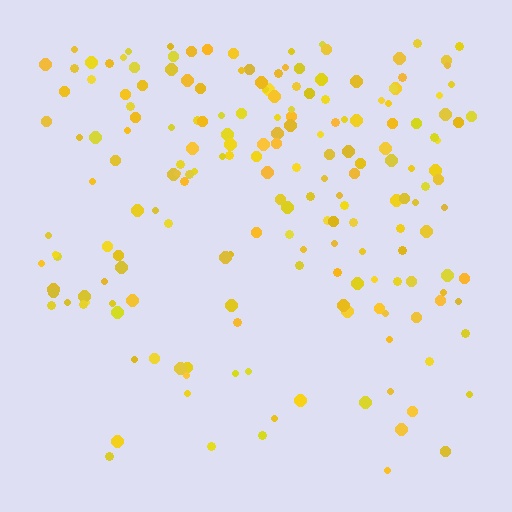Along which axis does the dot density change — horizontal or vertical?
Vertical.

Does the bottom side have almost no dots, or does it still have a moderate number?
Still a moderate number, just noticeably fewer than the top.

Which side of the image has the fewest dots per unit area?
The bottom.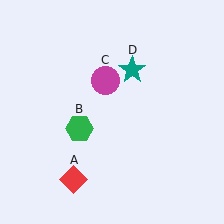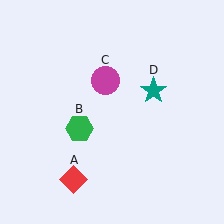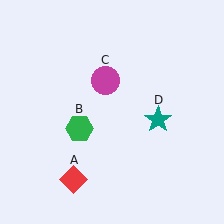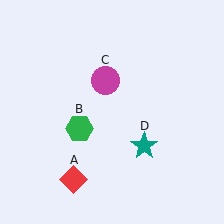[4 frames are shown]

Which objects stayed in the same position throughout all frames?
Red diamond (object A) and green hexagon (object B) and magenta circle (object C) remained stationary.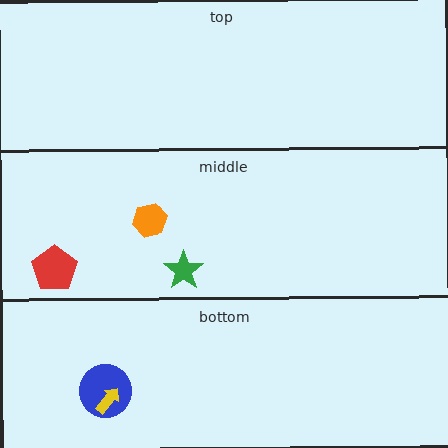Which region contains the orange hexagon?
The middle region.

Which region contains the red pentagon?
The middle region.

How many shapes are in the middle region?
3.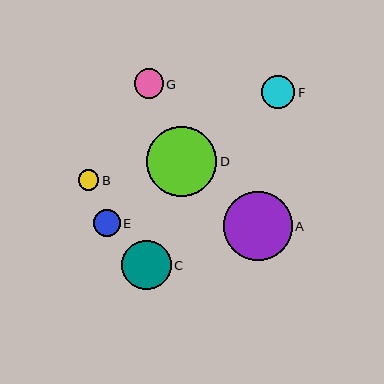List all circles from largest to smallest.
From largest to smallest: D, A, C, F, G, E, B.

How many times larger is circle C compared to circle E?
Circle C is approximately 1.8 times the size of circle E.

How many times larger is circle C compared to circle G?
Circle C is approximately 1.7 times the size of circle G.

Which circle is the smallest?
Circle B is the smallest with a size of approximately 20 pixels.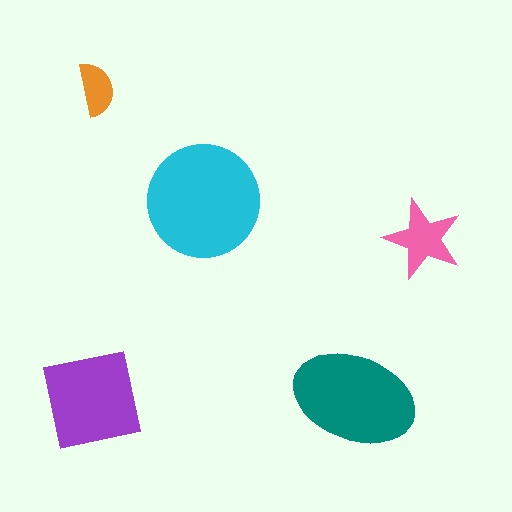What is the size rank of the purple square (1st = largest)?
3rd.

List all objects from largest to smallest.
The cyan circle, the teal ellipse, the purple square, the pink star, the orange semicircle.